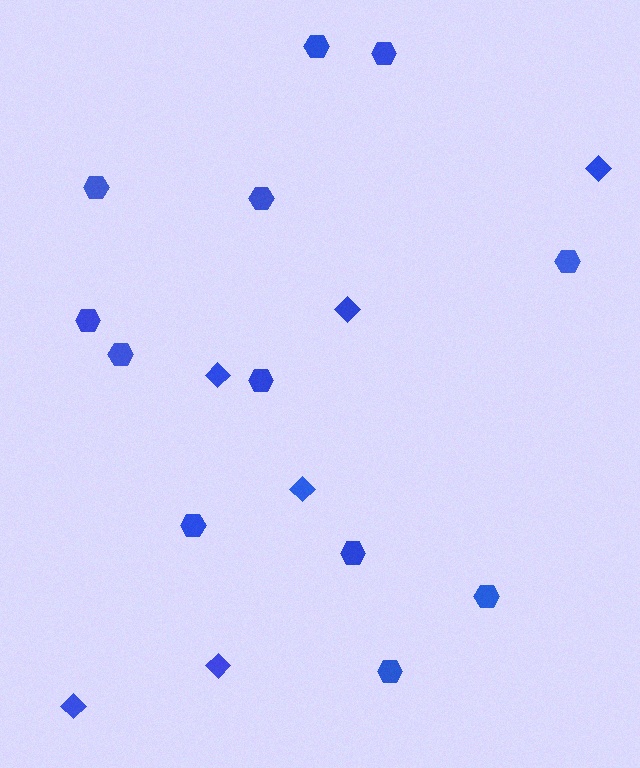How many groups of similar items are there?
There are 2 groups: one group of hexagons (12) and one group of diamonds (6).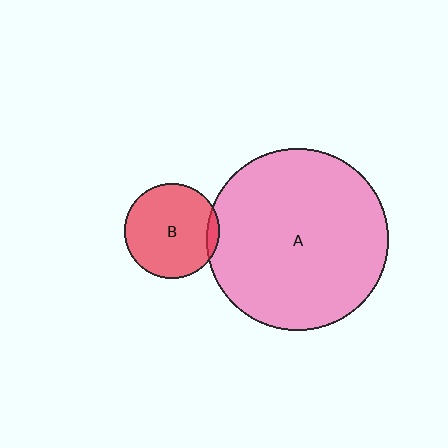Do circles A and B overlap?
Yes.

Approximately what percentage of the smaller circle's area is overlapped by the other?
Approximately 5%.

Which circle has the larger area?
Circle A (pink).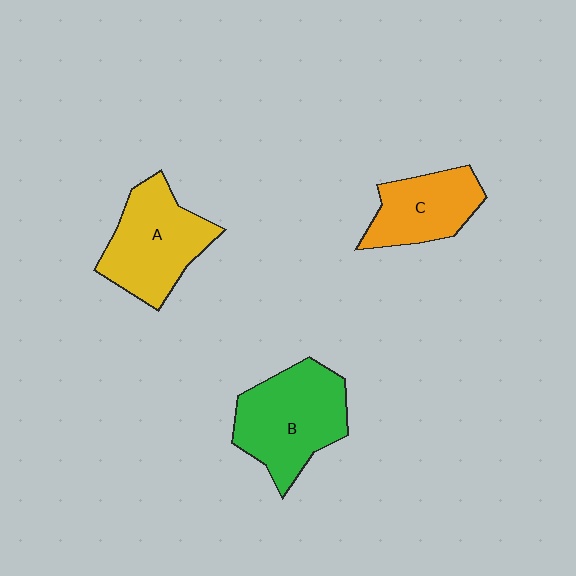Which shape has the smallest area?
Shape C (orange).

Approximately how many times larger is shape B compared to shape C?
Approximately 1.4 times.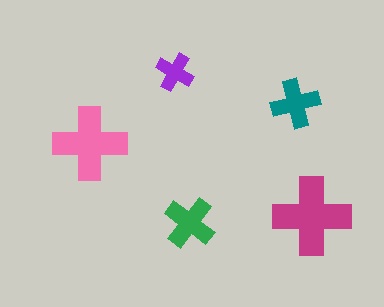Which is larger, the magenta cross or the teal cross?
The magenta one.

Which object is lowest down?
The green cross is bottommost.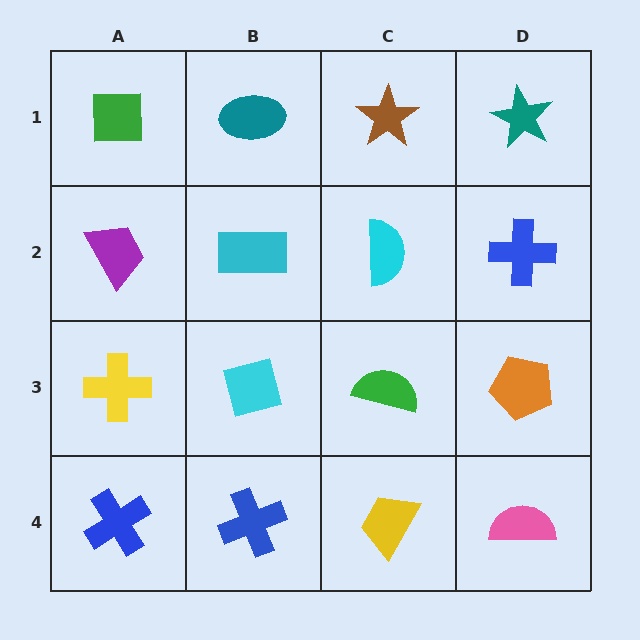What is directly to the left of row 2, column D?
A cyan semicircle.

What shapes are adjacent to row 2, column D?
A teal star (row 1, column D), an orange pentagon (row 3, column D), a cyan semicircle (row 2, column C).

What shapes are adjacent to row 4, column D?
An orange pentagon (row 3, column D), a yellow trapezoid (row 4, column C).